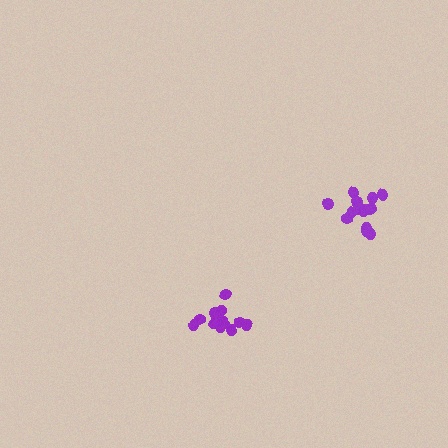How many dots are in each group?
Group 1: 15 dots, Group 2: 14 dots (29 total).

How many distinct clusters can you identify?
There are 2 distinct clusters.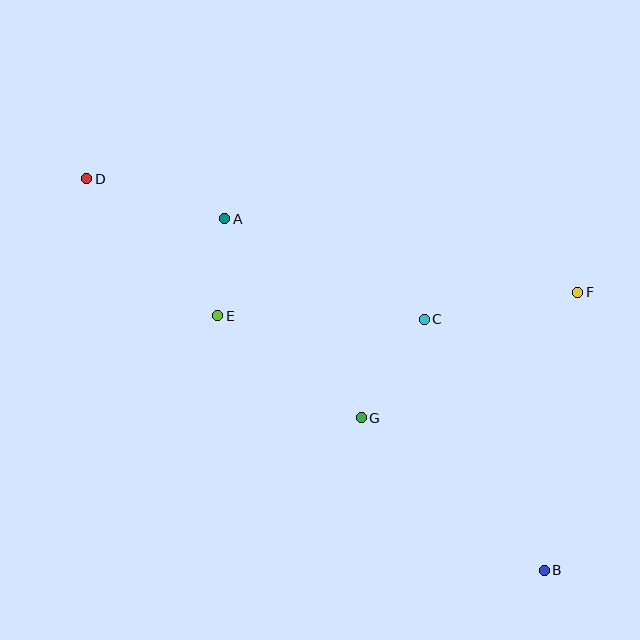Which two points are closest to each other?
Points A and E are closest to each other.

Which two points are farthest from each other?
Points B and D are farthest from each other.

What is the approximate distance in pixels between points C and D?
The distance between C and D is approximately 365 pixels.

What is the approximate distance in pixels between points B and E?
The distance between B and E is approximately 414 pixels.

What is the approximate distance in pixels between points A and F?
The distance between A and F is approximately 360 pixels.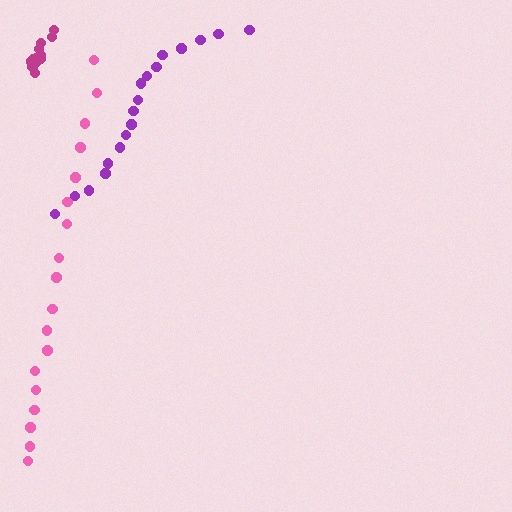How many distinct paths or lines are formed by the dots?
There are 3 distinct paths.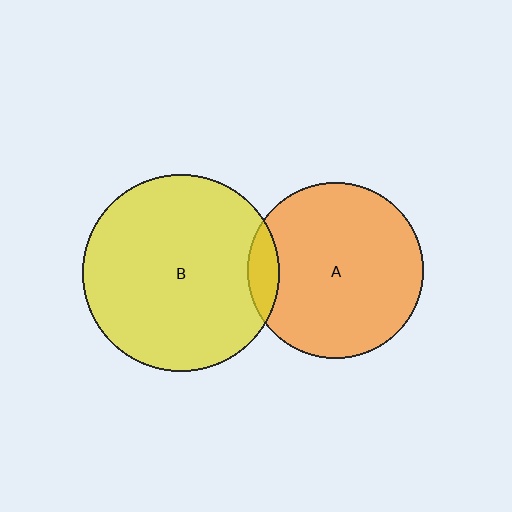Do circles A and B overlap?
Yes.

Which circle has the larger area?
Circle B (yellow).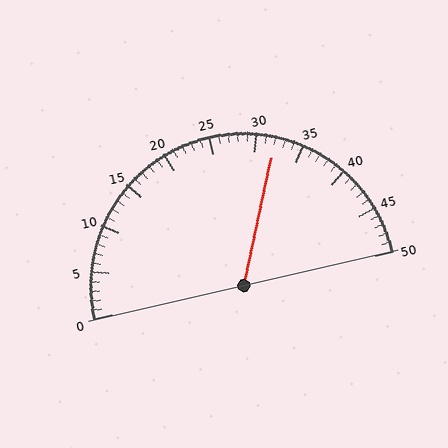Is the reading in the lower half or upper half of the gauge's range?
The reading is in the upper half of the range (0 to 50).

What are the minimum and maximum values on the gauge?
The gauge ranges from 0 to 50.